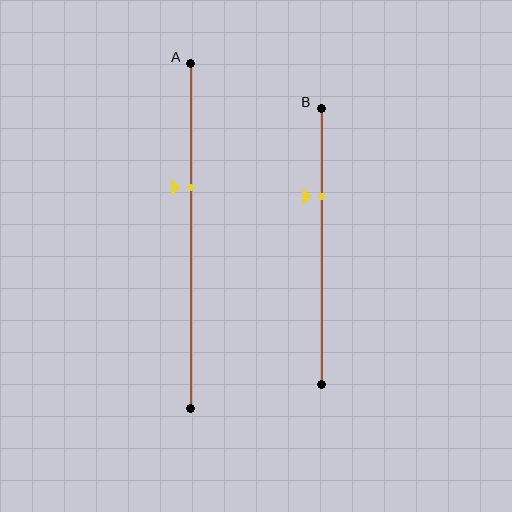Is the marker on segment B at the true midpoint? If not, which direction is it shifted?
No, the marker on segment B is shifted upward by about 18% of the segment length.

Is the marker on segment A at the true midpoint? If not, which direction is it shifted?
No, the marker on segment A is shifted upward by about 14% of the segment length.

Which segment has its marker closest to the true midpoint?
Segment A has its marker closest to the true midpoint.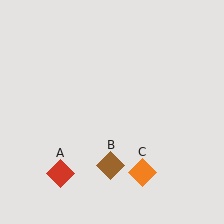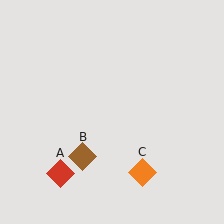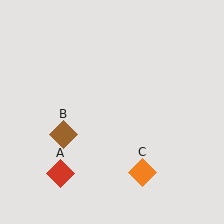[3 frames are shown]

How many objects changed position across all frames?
1 object changed position: brown diamond (object B).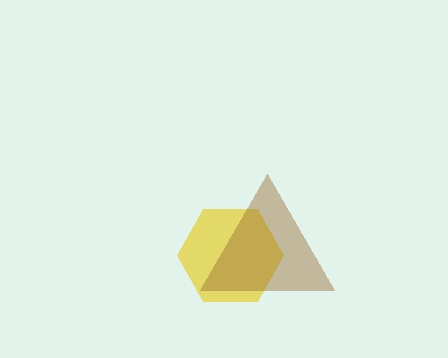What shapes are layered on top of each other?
The layered shapes are: a yellow hexagon, a brown triangle.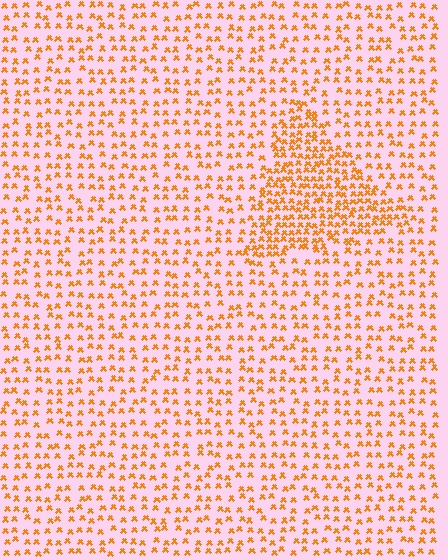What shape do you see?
I see a triangle.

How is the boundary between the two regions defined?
The boundary is defined by a change in element density (approximately 2.0x ratio). All elements are the same color, size, and shape.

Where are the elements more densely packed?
The elements are more densely packed inside the triangle boundary.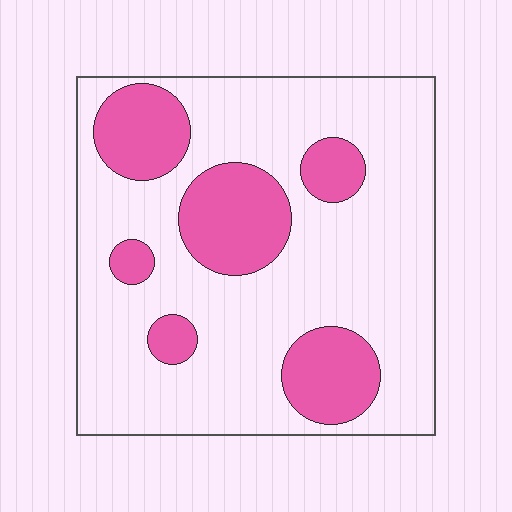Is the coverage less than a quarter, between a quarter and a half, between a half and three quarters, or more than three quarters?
Between a quarter and a half.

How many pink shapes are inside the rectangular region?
6.